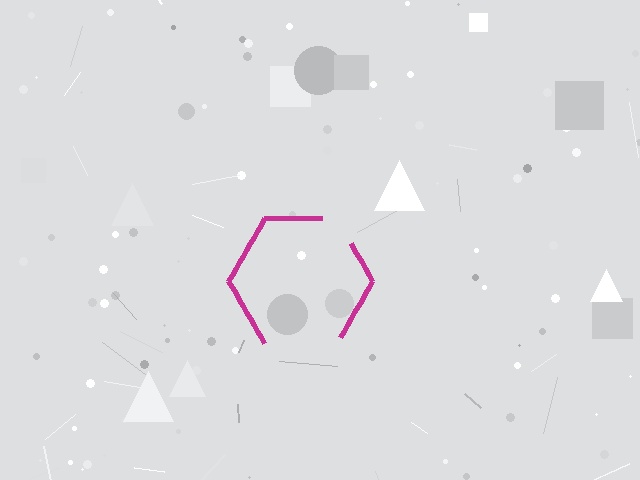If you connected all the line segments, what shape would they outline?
They would outline a hexagon.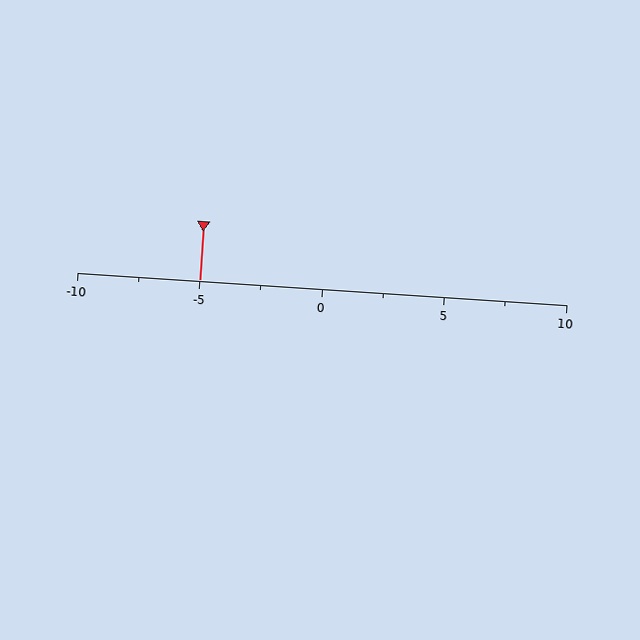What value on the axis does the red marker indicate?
The marker indicates approximately -5.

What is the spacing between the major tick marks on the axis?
The major ticks are spaced 5 apart.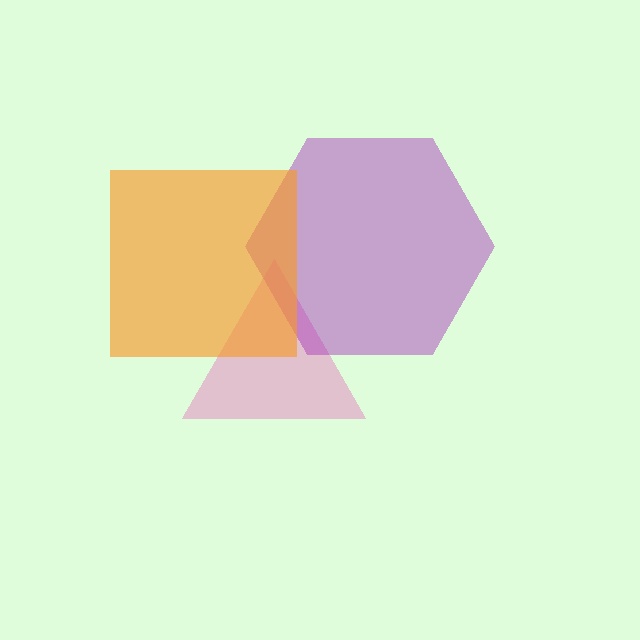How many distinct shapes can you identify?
There are 3 distinct shapes: a pink triangle, a purple hexagon, an orange square.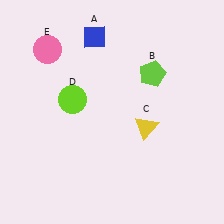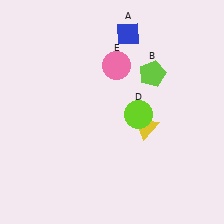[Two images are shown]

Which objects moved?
The objects that moved are: the blue diamond (A), the lime circle (D), the pink circle (E).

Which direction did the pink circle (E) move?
The pink circle (E) moved right.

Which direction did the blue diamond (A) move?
The blue diamond (A) moved right.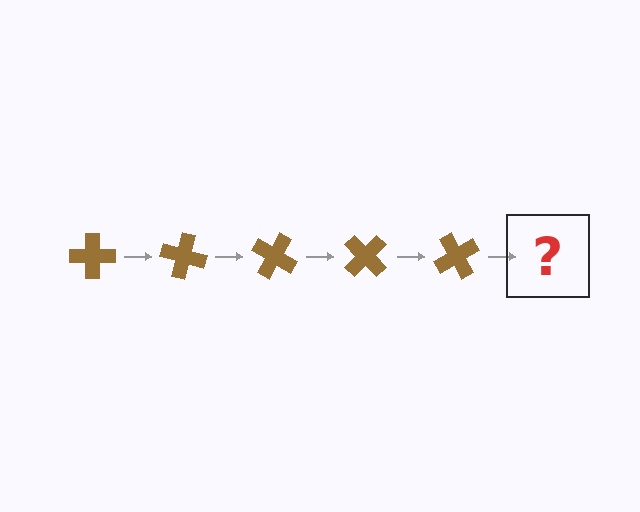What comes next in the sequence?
The next element should be a brown cross rotated 75 degrees.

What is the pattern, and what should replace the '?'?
The pattern is that the cross rotates 15 degrees each step. The '?' should be a brown cross rotated 75 degrees.